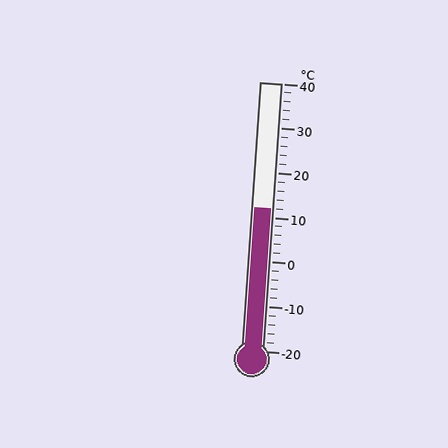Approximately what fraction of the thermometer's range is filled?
The thermometer is filled to approximately 55% of its range.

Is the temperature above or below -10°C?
The temperature is above -10°C.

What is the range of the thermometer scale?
The thermometer scale ranges from -20°C to 40°C.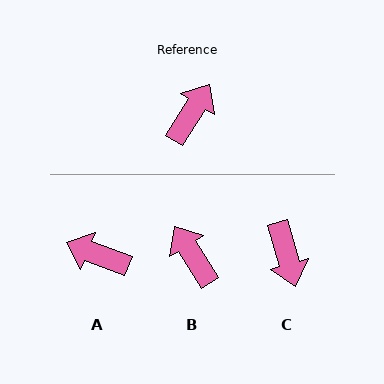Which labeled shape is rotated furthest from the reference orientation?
C, about 132 degrees away.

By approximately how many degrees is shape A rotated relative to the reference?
Approximately 102 degrees counter-clockwise.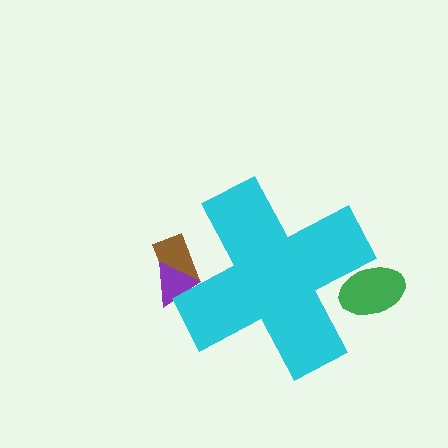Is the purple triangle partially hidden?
Yes, the purple triangle is partially hidden behind the cyan cross.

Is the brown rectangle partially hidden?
Yes, the brown rectangle is partially hidden behind the cyan cross.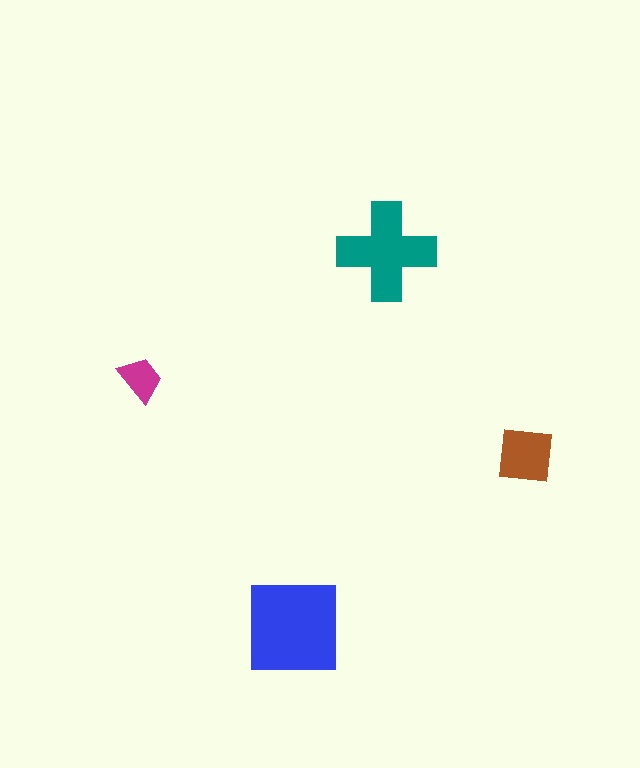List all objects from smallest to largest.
The magenta trapezoid, the brown square, the teal cross, the blue square.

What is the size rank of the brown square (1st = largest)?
3rd.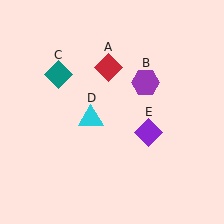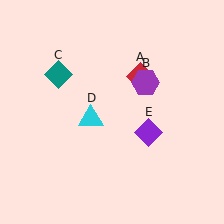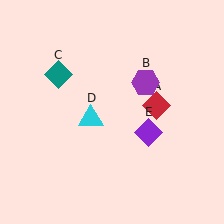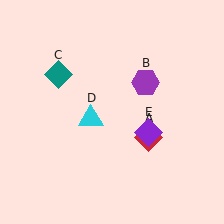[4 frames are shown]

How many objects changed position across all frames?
1 object changed position: red diamond (object A).